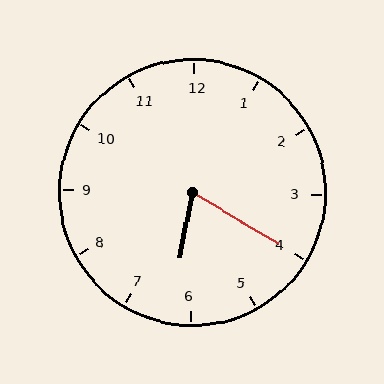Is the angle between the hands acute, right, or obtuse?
It is acute.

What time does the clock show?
6:20.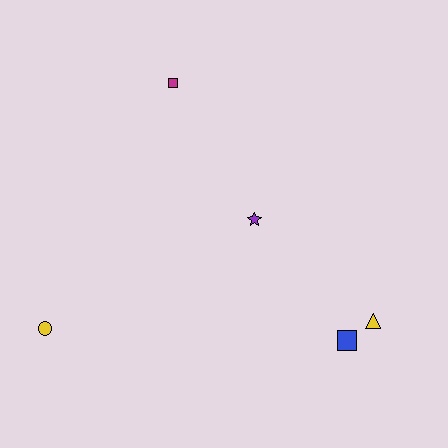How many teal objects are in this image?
There are no teal objects.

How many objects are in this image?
There are 5 objects.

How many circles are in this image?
There is 1 circle.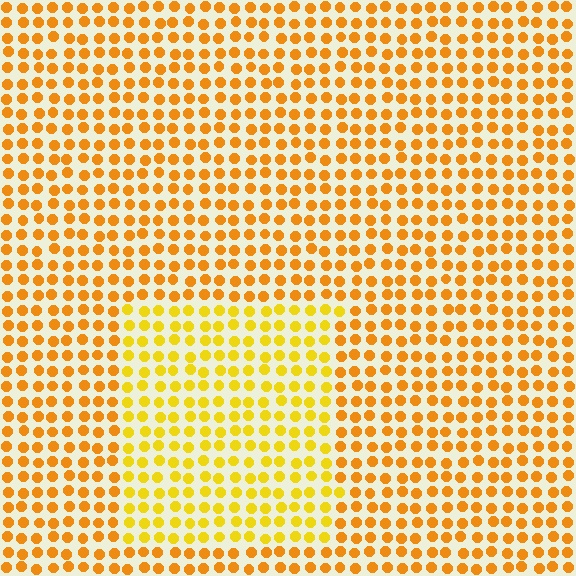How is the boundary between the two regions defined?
The boundary is defined purely by a slight shift in hue (about 21 degrees). Spacing, size, and orientation are identical on both sides.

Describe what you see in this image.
The image is filled with small orange elements in a uniform arrangement. A rectangle-shaped region is visible where the elements are tinted to a slightly different hue, forming a subtle color boundary.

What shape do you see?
I see a rectangle.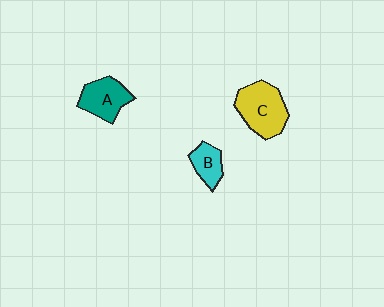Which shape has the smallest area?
Shape B (cyan).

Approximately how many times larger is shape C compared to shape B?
Approximately 2.0 times.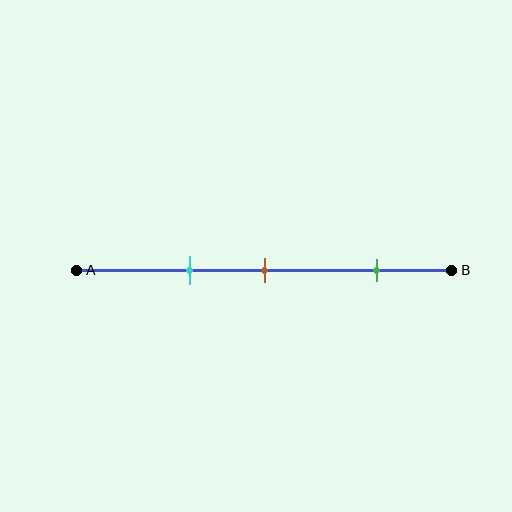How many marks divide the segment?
There are 3 marks dividing the segment.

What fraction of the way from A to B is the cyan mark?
The cyan mark is approximately 30% (0.3) of the way from A to B.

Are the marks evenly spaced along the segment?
No, the marks are not evenly spaced.